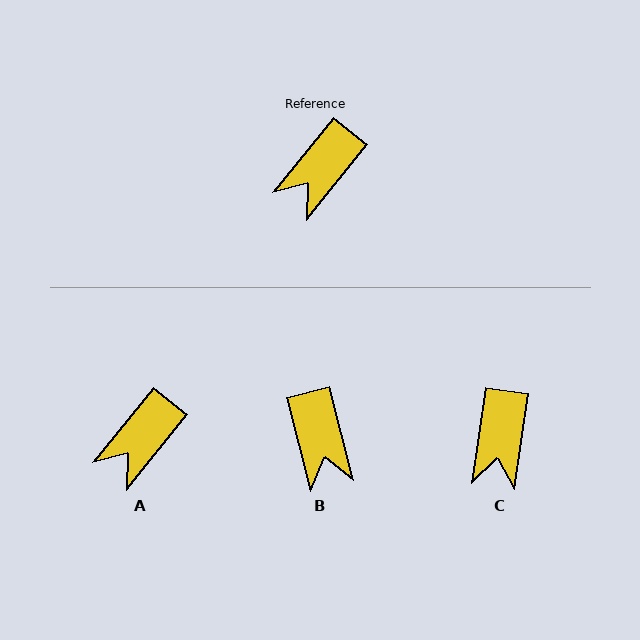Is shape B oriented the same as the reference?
No, it is off by about 54 degrees.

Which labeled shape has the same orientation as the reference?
A.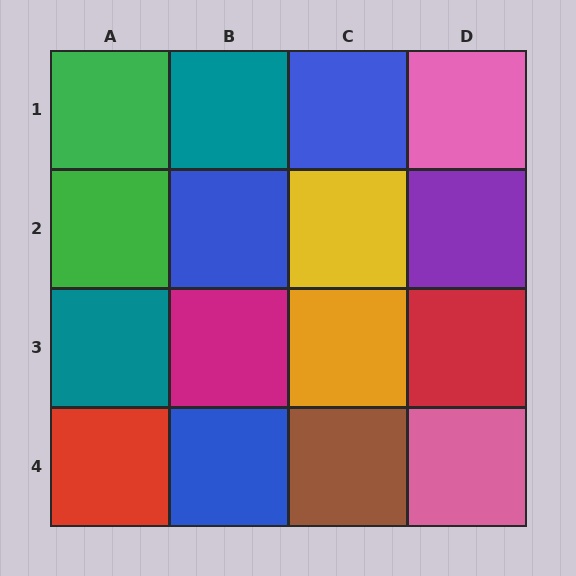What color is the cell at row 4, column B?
Blue.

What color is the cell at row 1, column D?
Pink.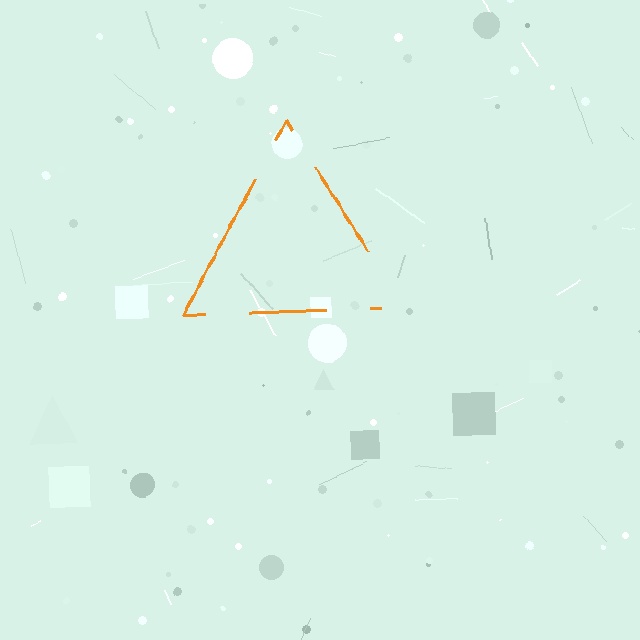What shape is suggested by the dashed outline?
The dashed outline suggests a triangle.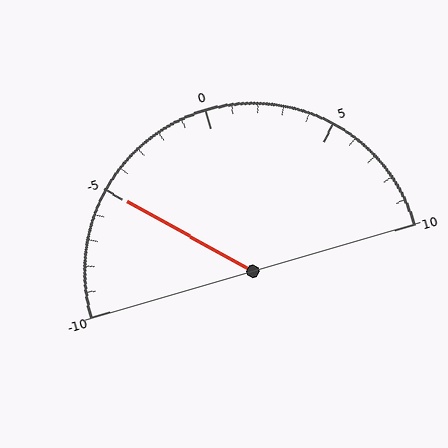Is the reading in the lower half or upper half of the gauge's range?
The reading is in the lower half of the range (-10 to 10).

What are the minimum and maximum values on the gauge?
The gauge ranges from -10 to 10.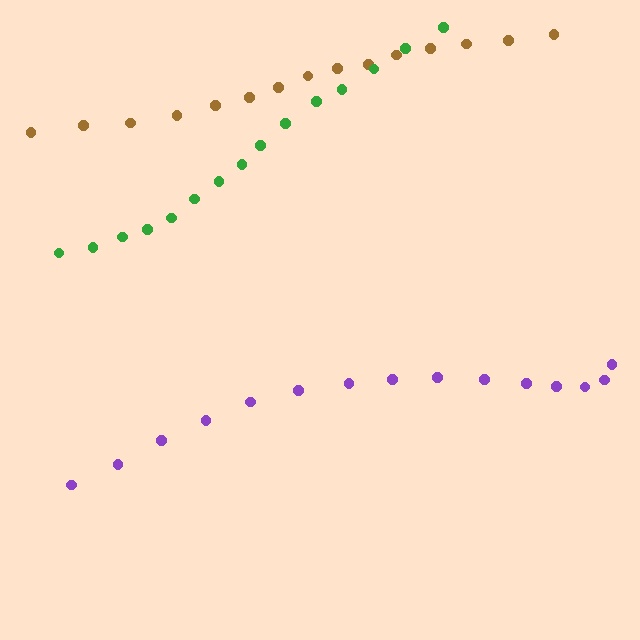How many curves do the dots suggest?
There are 3 distinct paths.